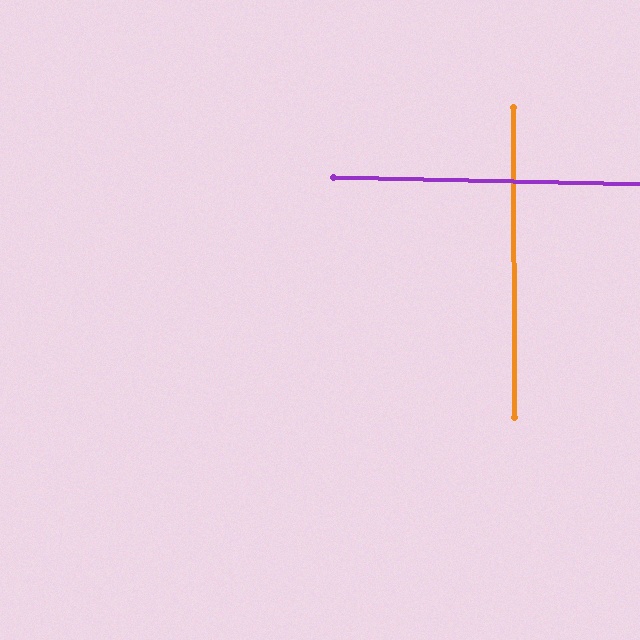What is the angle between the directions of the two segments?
Approximately 89 degrees.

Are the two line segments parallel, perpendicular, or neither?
Perpendicular — they meet at approximately 89°.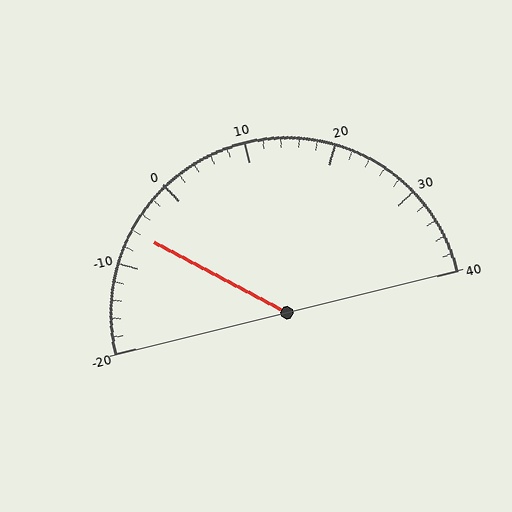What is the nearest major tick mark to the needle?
The nearest major tick mark is -10.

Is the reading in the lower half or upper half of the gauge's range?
The reading is in the lower half of the range (-20 to 40).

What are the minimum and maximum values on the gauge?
The gauge ranges from -20 to 40.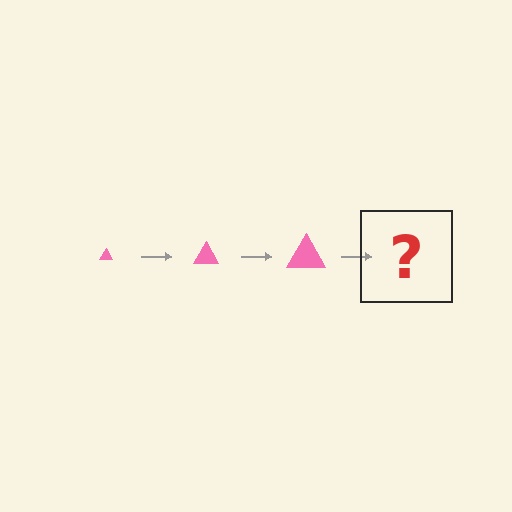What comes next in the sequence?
The next element should be a pink triangle, larger than the previous one.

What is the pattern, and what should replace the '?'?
The pattern is that the triangle gets progressively larger each step. The '?' should be a pink triangle, larger than the previous one.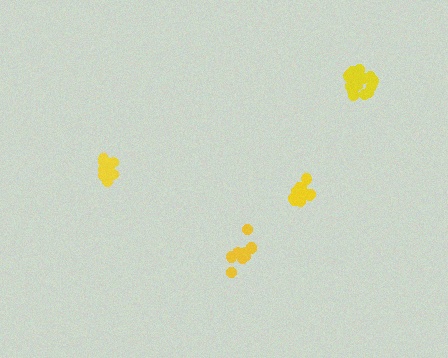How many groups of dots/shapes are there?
There are 4 groups.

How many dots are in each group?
Group 1: 12 dots, Group 2: 10 dots, Group 3: 15 dots, Group 4: 9 dots (46 total).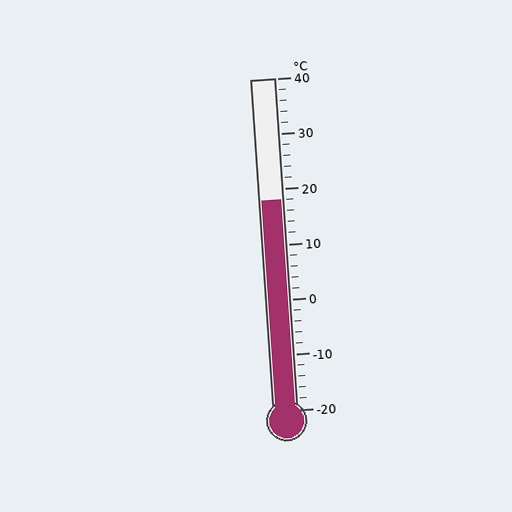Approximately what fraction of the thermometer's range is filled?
The thermometer is filled to approximately 65% of its range.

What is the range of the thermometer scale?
The thermometer scale ranges from -20°C to 40°C.